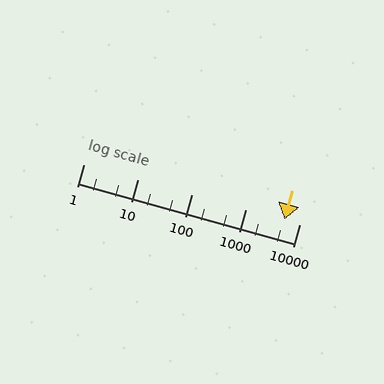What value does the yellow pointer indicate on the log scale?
The pointer indicates approximately 5200.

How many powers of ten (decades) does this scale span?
The scale spans 4 decades, from 1 to 10000.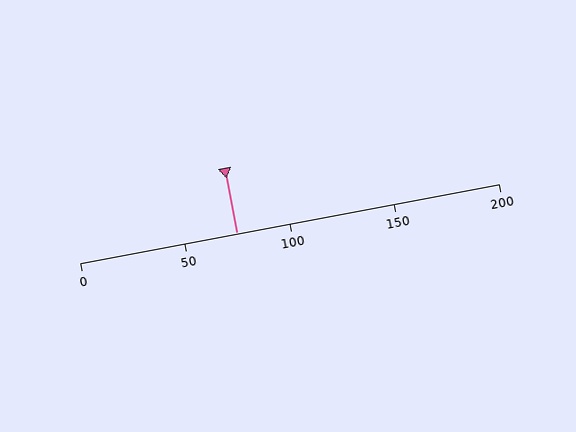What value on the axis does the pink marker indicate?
The marker indicates approximately 75.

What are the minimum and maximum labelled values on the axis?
The axis runs from 0 to 200.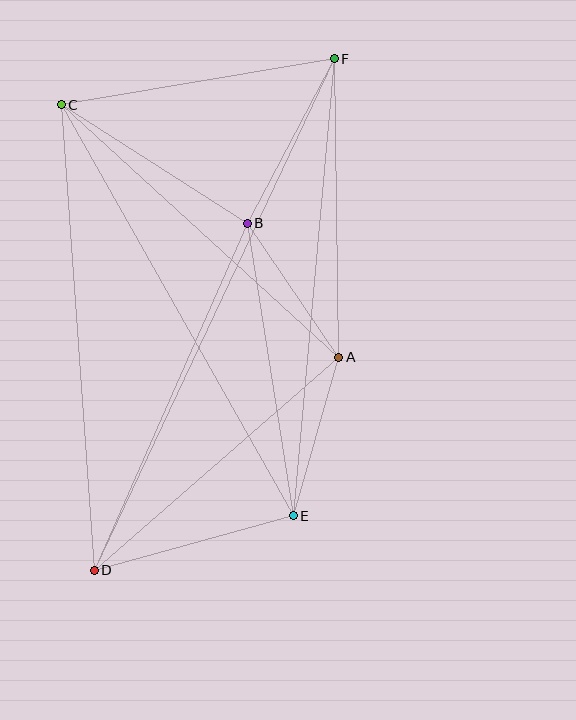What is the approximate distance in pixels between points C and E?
The distance between C and E is approximately 472 pixels.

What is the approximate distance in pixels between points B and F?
The distance between B and F is approximately 186 pixels.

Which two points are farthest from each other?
Points D and F are farthest from each other.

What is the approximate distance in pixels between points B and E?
The distance between B and E is approximately 296 pixels.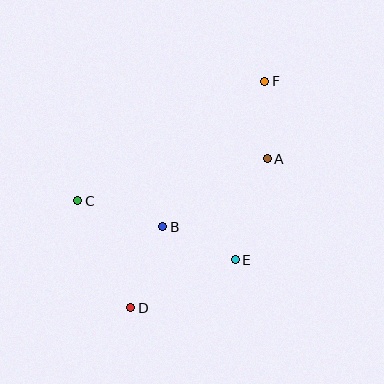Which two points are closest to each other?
Points A and F are closest to each other.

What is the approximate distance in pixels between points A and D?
The distance between A and D is approximately 202 pixels.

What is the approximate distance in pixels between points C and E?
The distance between C and E is approximately 168 pixels.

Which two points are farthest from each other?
Points D and F are farthest from each other.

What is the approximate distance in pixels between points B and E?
The distance between B and E is approximately 80 pixels.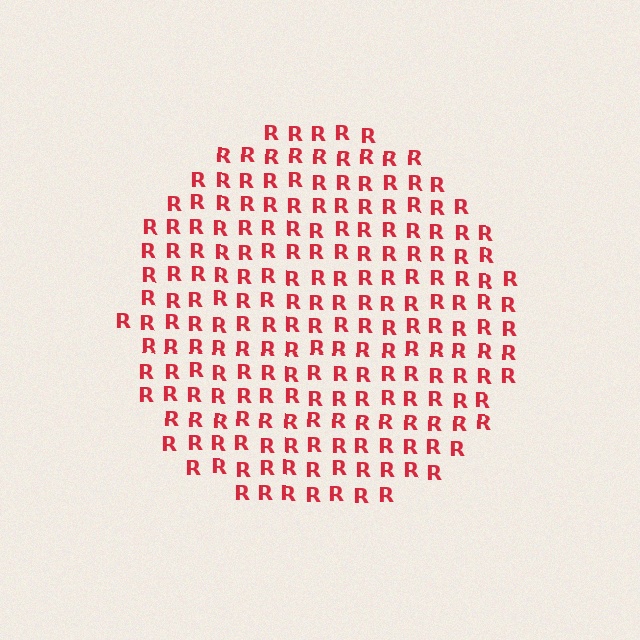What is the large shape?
The large shape is a circle.